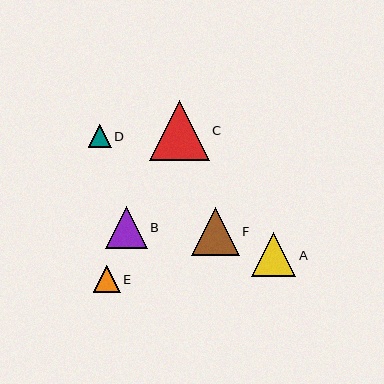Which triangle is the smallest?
Triangle D is the smallest with a size of approximately 23 pixels.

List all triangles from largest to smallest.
From largest to smallest: C, F, A, B, E, D.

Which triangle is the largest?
Triangle C is the largest with a size of approximately 59 pixels.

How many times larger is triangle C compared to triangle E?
Triangle C is approximately 2.2 times the size of triangle E.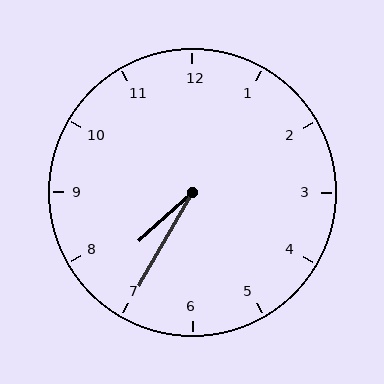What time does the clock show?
7:35.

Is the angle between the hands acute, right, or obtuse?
It is acute.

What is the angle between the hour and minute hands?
Approximately 18 degrees.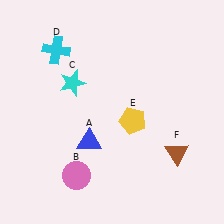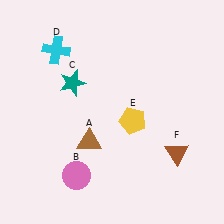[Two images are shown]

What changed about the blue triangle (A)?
In Image 1, A is blue. In Image 2, it changed to brown.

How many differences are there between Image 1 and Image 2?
There are 2 differences between the two images.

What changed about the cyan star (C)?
In Image 1, C is cyan. In Image 2, it changed to teal.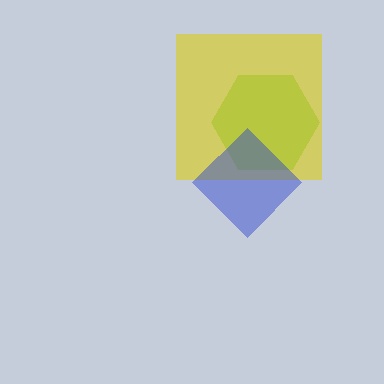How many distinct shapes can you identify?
There are 3 distinct shapes: a lime hexagon, a yellow square, a blue diamond.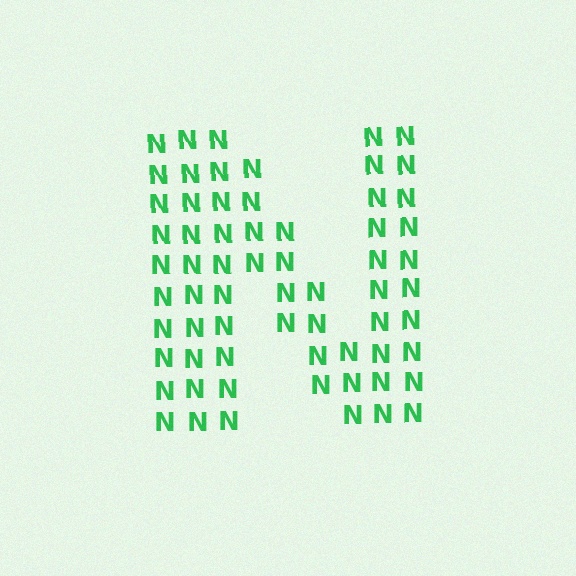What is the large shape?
The large shape is the letter N.